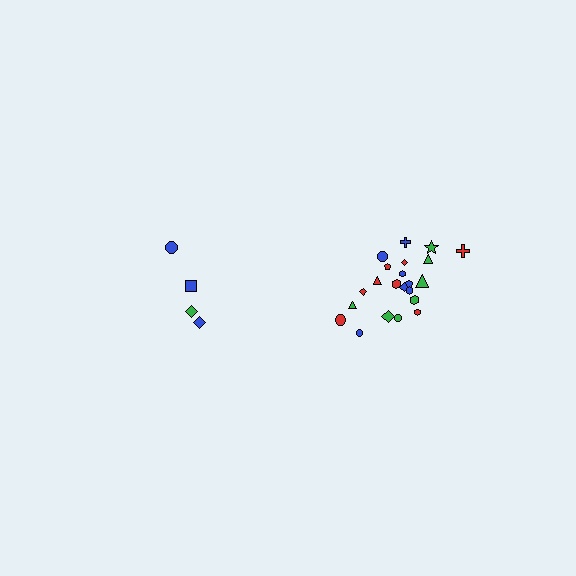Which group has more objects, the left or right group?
The right group.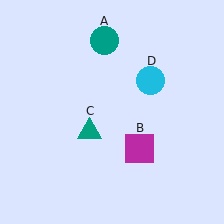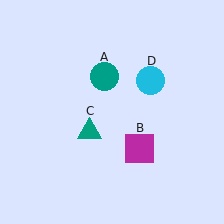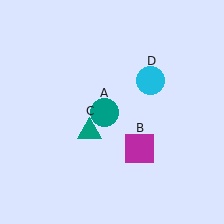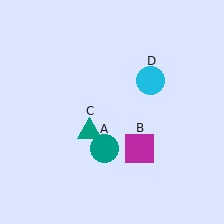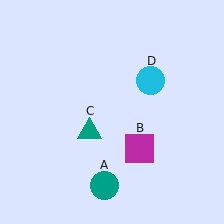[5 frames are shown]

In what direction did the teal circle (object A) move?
The teal circle (object A) moved down.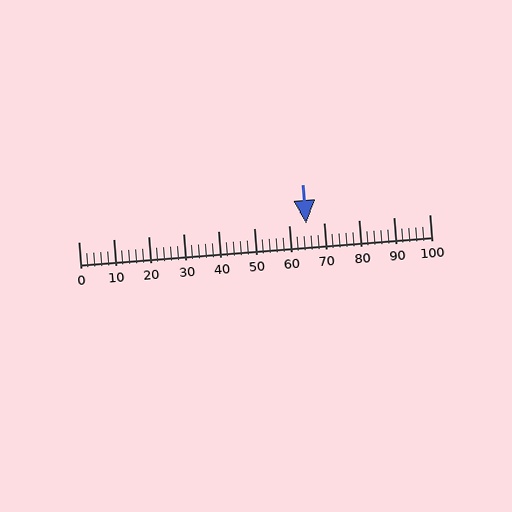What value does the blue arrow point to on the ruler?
The blue arrow points to approximately 65.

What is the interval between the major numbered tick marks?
The major tick marks are spaced 10 units apart.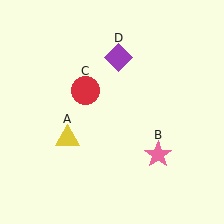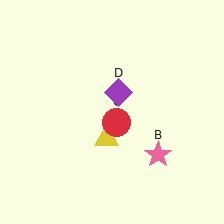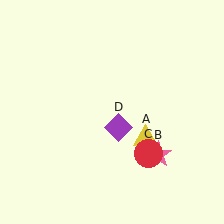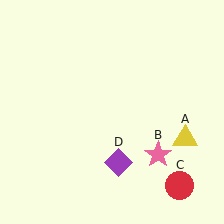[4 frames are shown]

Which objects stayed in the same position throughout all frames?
Pink star (object B) remained stationary.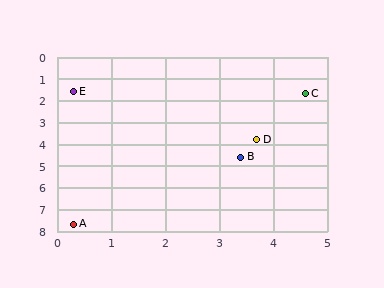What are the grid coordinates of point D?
Point D is at approximately (3.7, 3.8).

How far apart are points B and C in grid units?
Points B and C are about 3.1 grid units apart.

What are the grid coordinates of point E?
Point E is at approximately (0.3, 1.6).